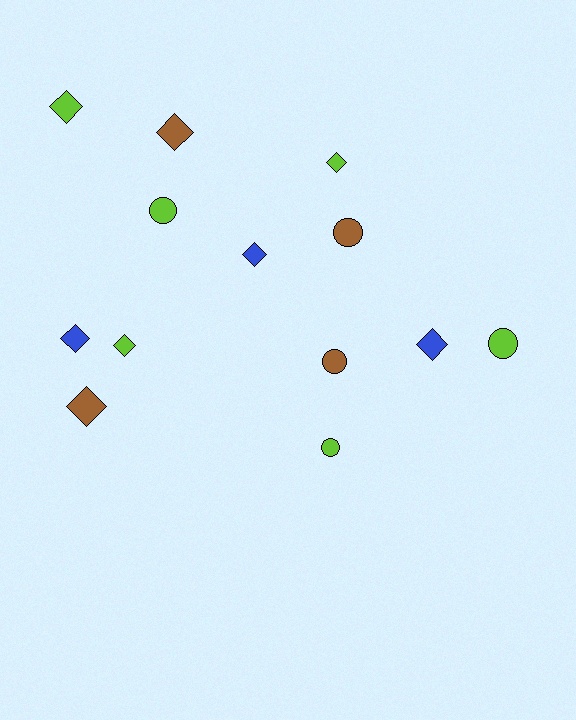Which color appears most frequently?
Lime, with 6 objects.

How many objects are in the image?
There are 13 objects.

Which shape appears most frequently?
Diamond, with 8 objects.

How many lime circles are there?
There are 3 lime circles.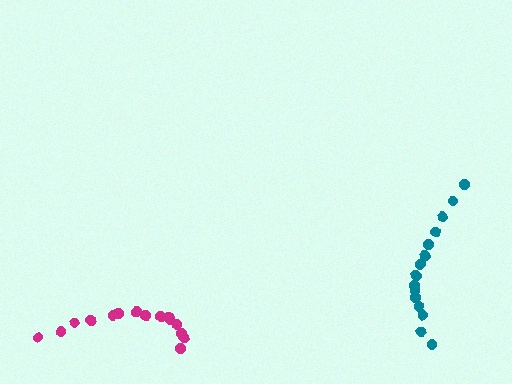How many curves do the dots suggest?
There are 2 distinct paths.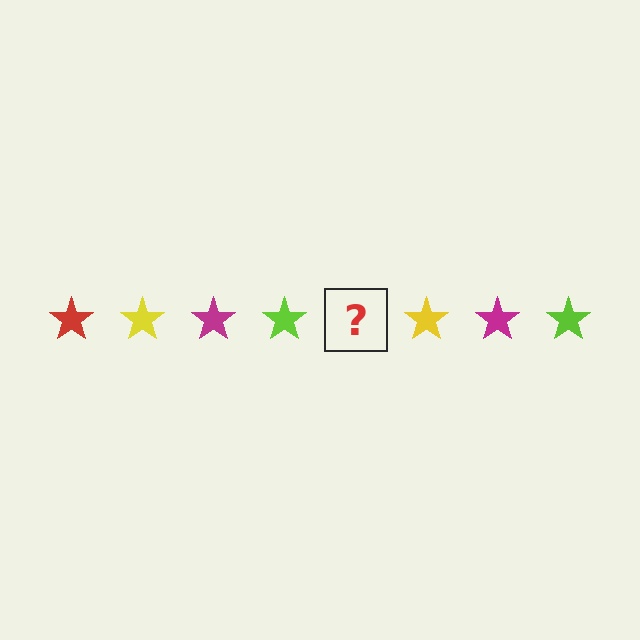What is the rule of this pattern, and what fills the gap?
The rule is that the pattern cycles through red, yellow, magenta, lime stars. The gap should be filled with a red star.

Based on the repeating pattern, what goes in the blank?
The blank should be a red star.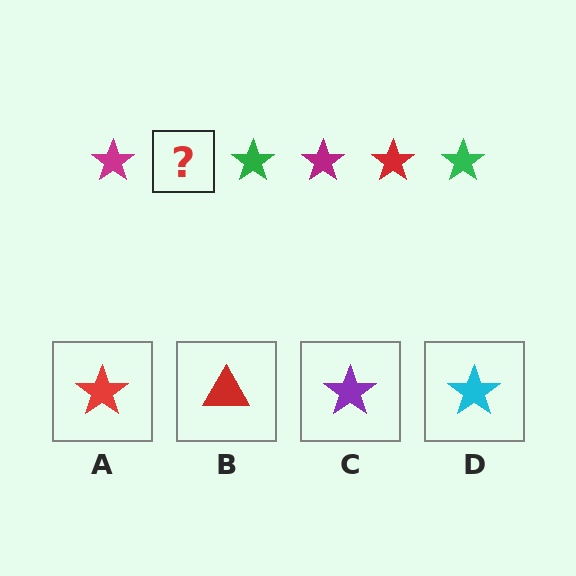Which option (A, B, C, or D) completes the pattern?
A.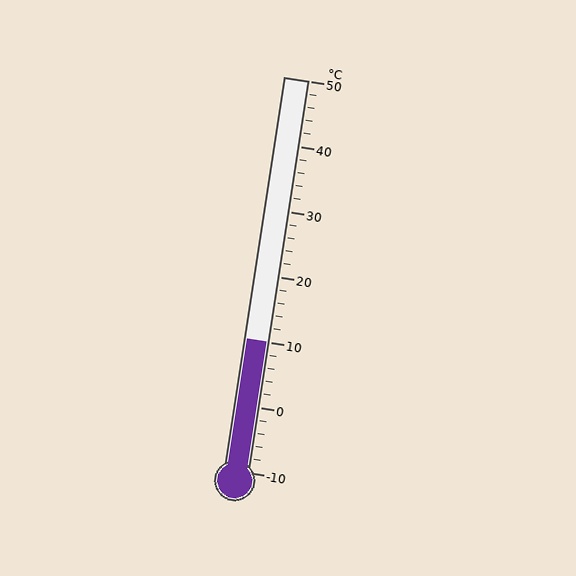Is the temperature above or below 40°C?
The temperature is below 40°C.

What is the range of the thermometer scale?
The thermometer scale ranges from -10°C to 50°C.